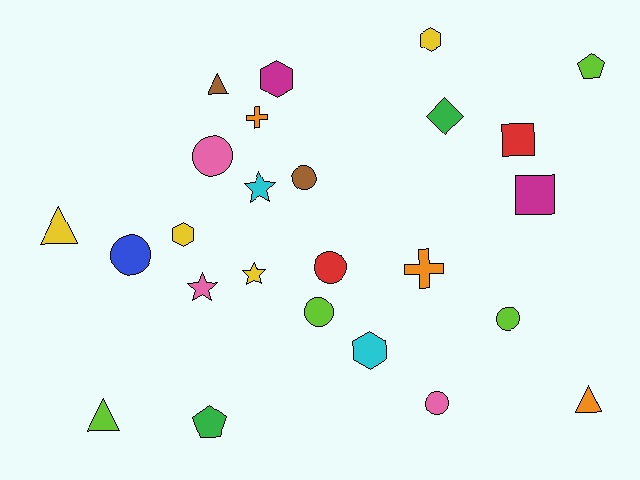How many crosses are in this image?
There are 2 crosses.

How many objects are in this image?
There are 25 objects.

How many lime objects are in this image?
There are 4 lime objects.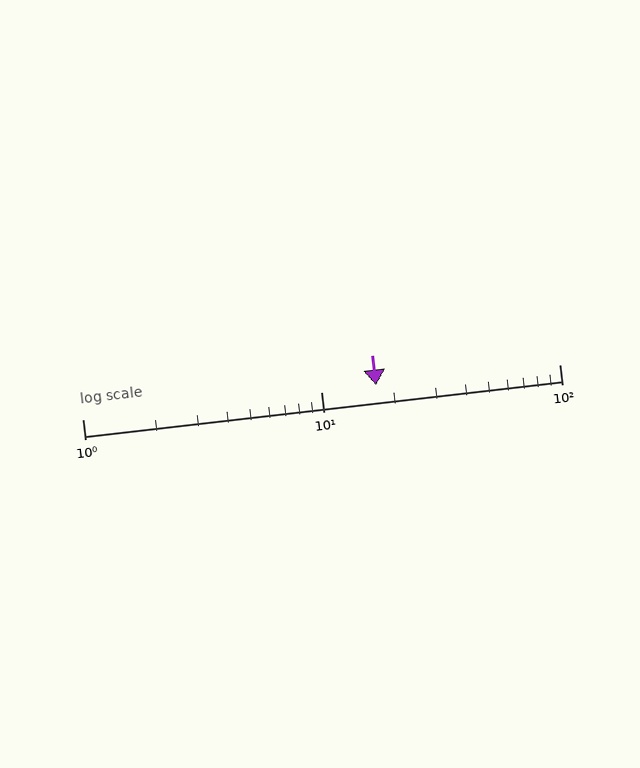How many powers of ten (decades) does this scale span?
The scale spans 2 decades, from 1 to 100.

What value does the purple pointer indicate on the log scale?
The pointer indicates approximately 17.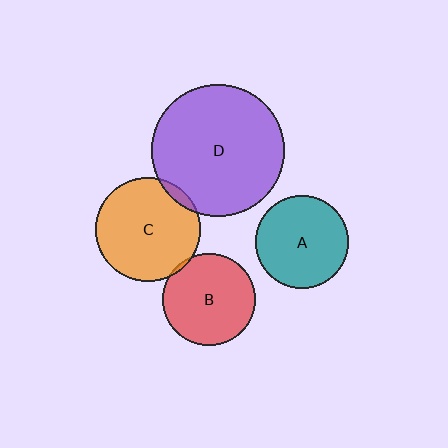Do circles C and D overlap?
Yes.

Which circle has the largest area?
Circle D (purple).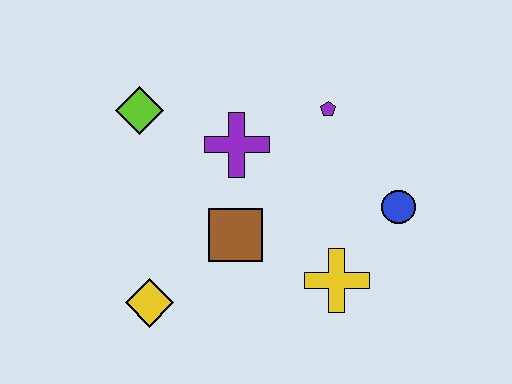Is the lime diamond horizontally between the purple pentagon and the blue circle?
No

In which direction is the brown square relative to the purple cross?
The brown square is below the purple cross.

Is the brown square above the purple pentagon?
No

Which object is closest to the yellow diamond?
The brown square is closest to the yellow diamond.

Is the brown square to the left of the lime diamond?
No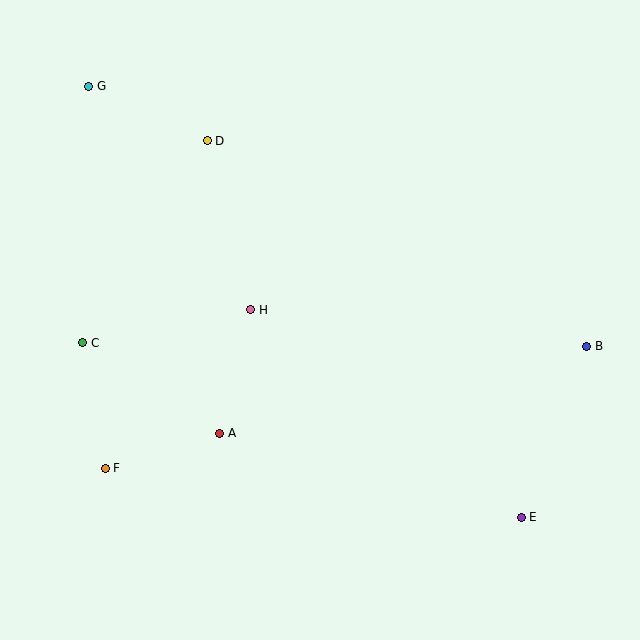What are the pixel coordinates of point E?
Point E is at (521, 517).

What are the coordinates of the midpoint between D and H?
The midpoint between D and H is at (229, 225).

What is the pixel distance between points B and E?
The distance between B and E is 183 pixels.